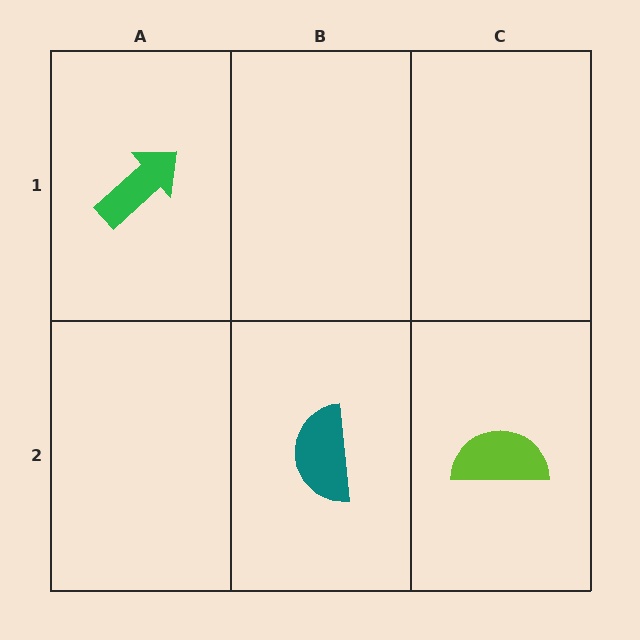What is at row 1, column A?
A green arrow.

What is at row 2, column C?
A lime semicircle.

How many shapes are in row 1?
1 shape.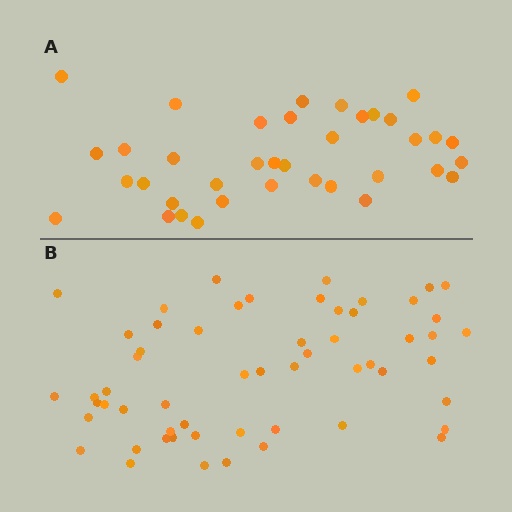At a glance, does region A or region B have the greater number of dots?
Region B (the bottom region) has more dots.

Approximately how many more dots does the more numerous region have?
Region B has approximately 20 more dots than region A.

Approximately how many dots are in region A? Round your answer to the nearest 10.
About 40 dots. (The exact count is 37, which rounds to 40.)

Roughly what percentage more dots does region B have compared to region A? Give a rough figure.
About 55% more.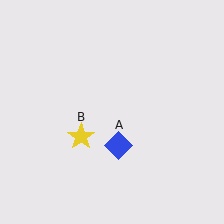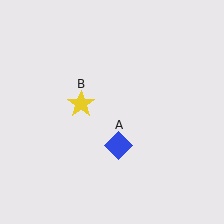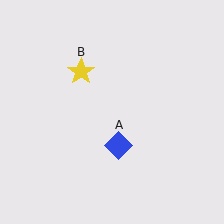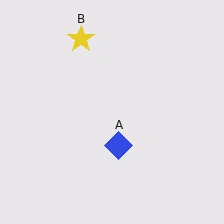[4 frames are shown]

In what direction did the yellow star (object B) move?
The yellow star (object B) moved up.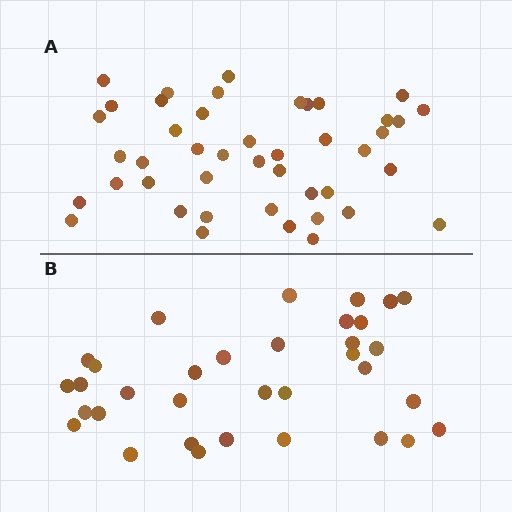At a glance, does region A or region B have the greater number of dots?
Region A (the top region) has more dots.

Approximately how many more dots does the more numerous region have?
Region A has roughly 10 or so more dots than region B.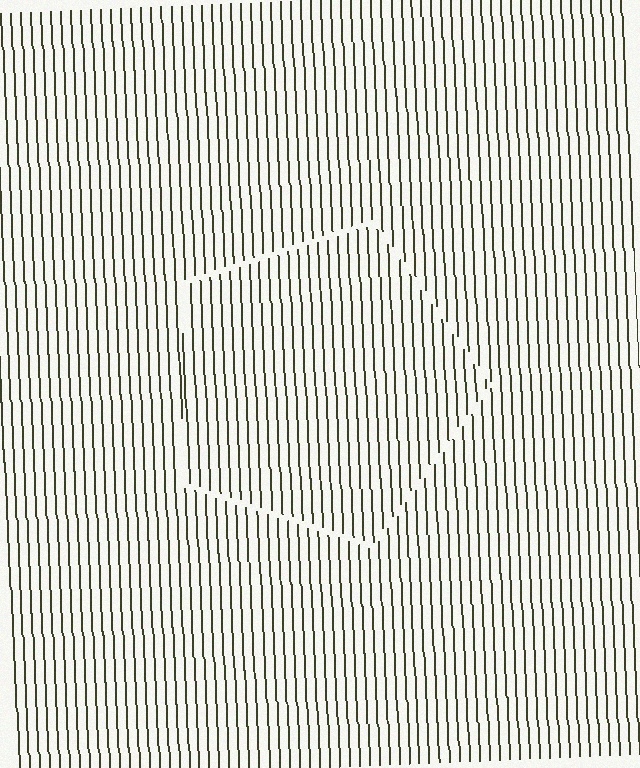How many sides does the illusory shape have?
5 sides — the line-ends trace a pentagon.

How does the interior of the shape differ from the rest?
The interior of the shape contains the same grating, shifted by half a period — the contour is defined by the phase discontinuity where line-ends from the inner and outer gratings abut.